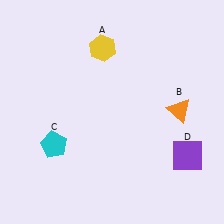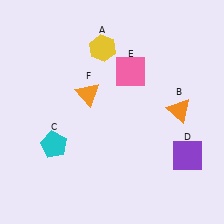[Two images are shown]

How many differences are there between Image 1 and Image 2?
There are 2 differences between the two images.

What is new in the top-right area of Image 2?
A pink square (E) was added in the top-right area of Image 2.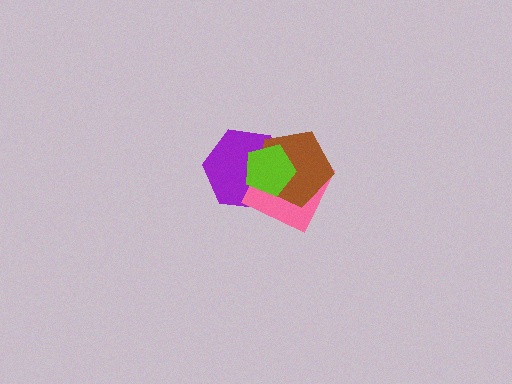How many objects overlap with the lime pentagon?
3 objects overlap with the lime pentagon.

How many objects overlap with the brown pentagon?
3 objects overlap with the brown pentagon.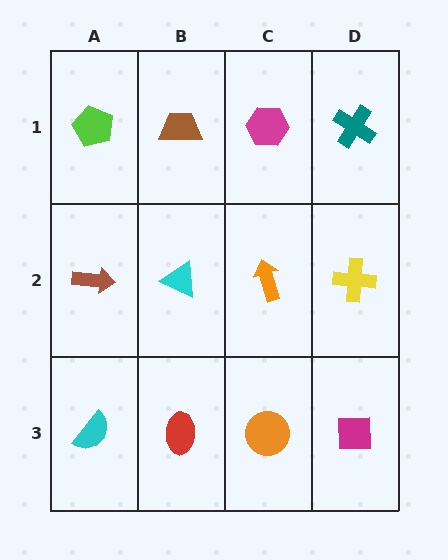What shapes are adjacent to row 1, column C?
An orange arrow (row 2, column C), a brown trapezoid (row 1, column B), a teal cross (row 1, column D).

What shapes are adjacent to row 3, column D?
A yellow cross (row 2, column D), an orange circle (row 3, column C).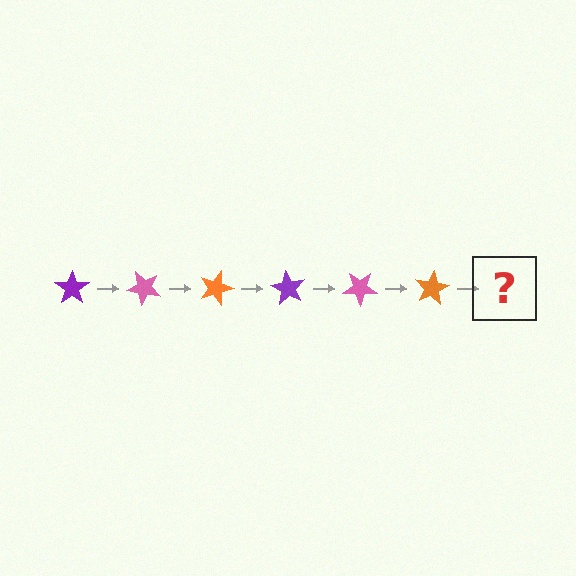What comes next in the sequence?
The next element should be a purple star, rotated 270 degrees from the start.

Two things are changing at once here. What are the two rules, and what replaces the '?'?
The two rules are that it rotates 45 degrees each step and the color cycles through purple, pink, and orange. The '?' should be a purple star, rotated 270 degrees from the start.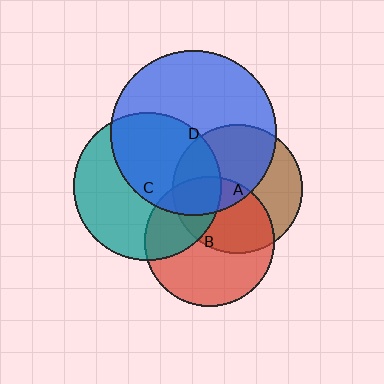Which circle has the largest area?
Circle D (blue).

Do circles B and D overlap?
Yes.